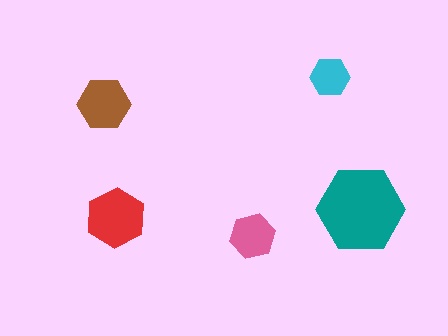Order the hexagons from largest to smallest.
the teal one, the red one, the brown one, the pink one, the cyan one.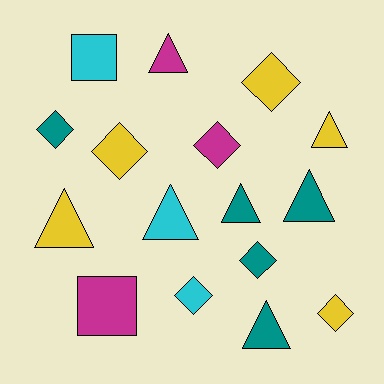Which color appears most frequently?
Teal, with 5 objects.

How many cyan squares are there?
There is 1 cyan square.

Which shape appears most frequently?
Diamond, with 7 objects.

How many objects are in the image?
There are 16 objects.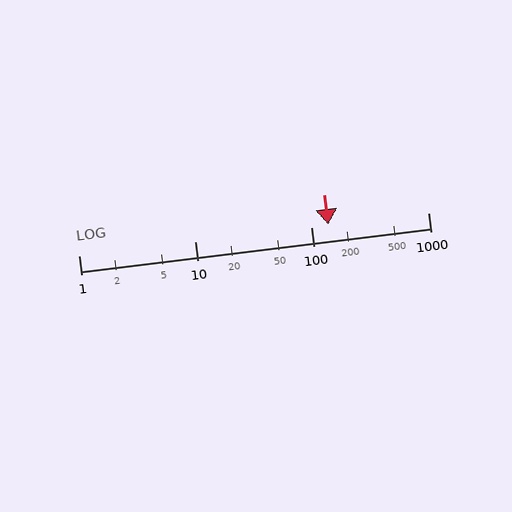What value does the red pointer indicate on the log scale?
The pointer indicates approximately 140.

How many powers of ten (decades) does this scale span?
The scale spans 3 decades, from 1 to 1000.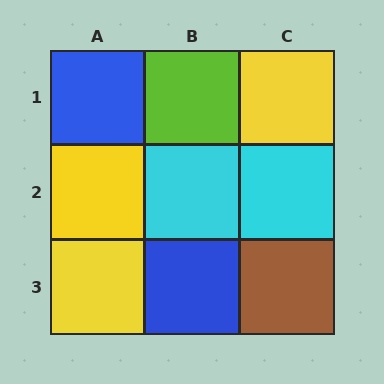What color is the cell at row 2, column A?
Yellow.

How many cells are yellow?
3 cells are yellow.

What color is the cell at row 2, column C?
Cyan.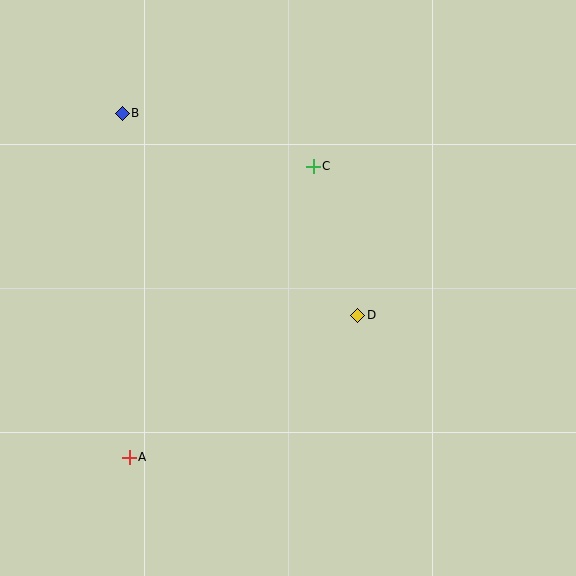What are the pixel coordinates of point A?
Point A is at (129, 457).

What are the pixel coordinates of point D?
Point D is at (358, 315).